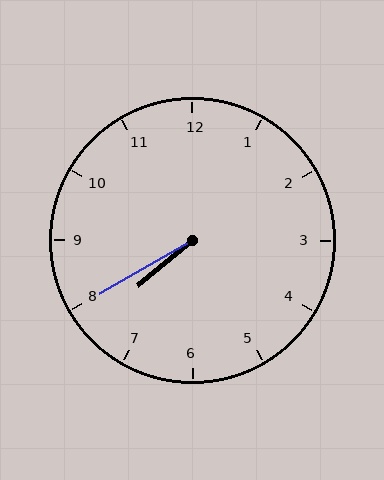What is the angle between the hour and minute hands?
Approximately 10 degrees.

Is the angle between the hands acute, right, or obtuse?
It is acute.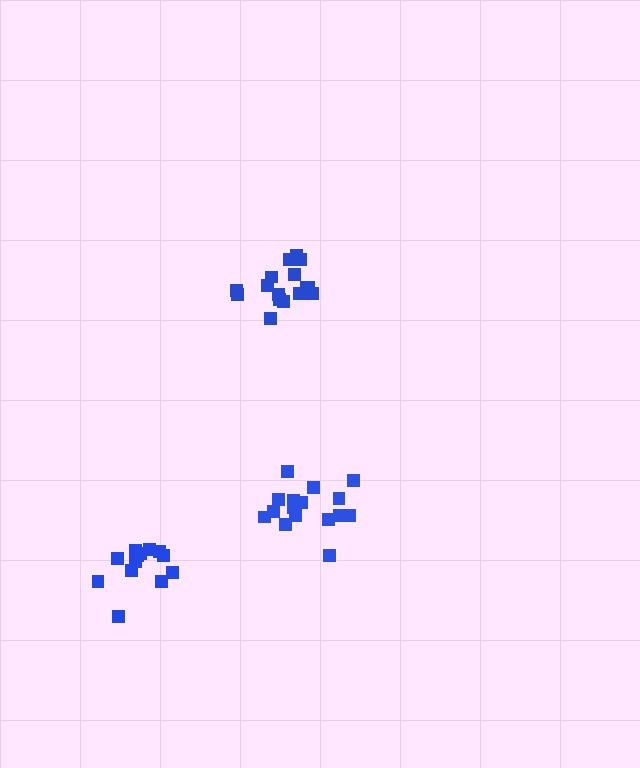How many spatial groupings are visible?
There are 3 spatial groupings.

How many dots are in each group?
Group 1: 13 dots, Group 2: 17 dots, Group 3: 17 dots (47 total).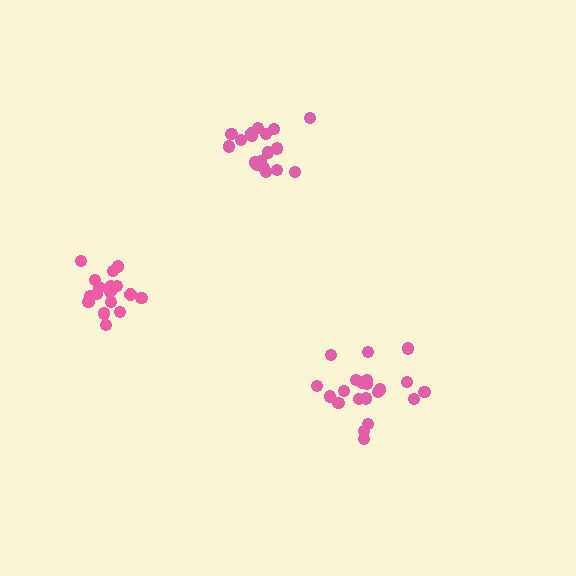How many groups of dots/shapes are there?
There are 3 groups.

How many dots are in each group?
Group 1: 18 dots, Group 2: 21 dots, Group 3: 19 dots (58 total).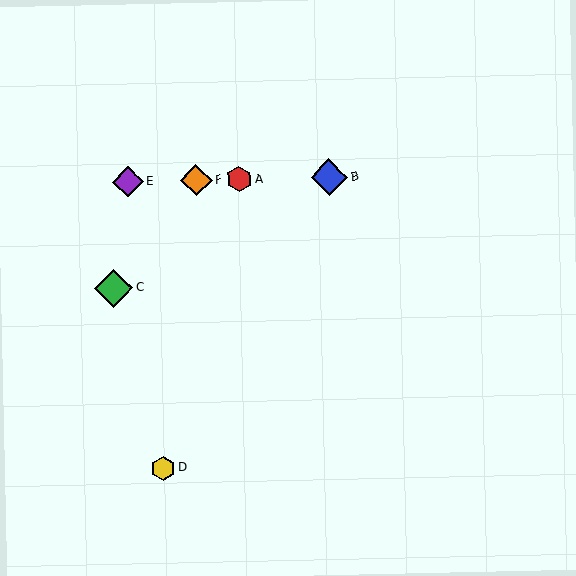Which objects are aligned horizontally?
Objects A, B, E, F are aligned horizontally.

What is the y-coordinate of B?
Object B is at y≈177.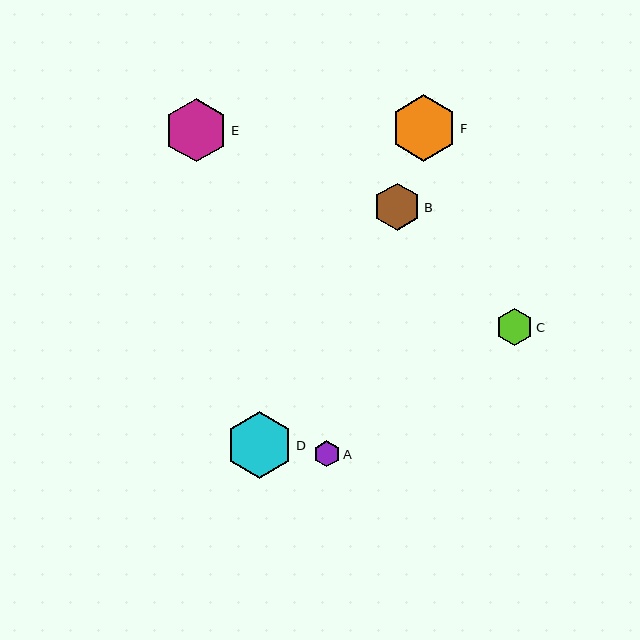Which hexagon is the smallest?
Hexagon A is the smallest with a size of approximately 26 pixels.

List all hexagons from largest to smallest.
From largest to smallest: D, F, E, B, C, A.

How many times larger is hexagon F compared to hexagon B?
Hexagon F is approximately 1.4 times the size of hexagon B.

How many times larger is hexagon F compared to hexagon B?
Hexagon F is approximately 1.4 times the size of hexagon B.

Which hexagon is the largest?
Hexagon D is the largest with a size of approximately 67 pixels.